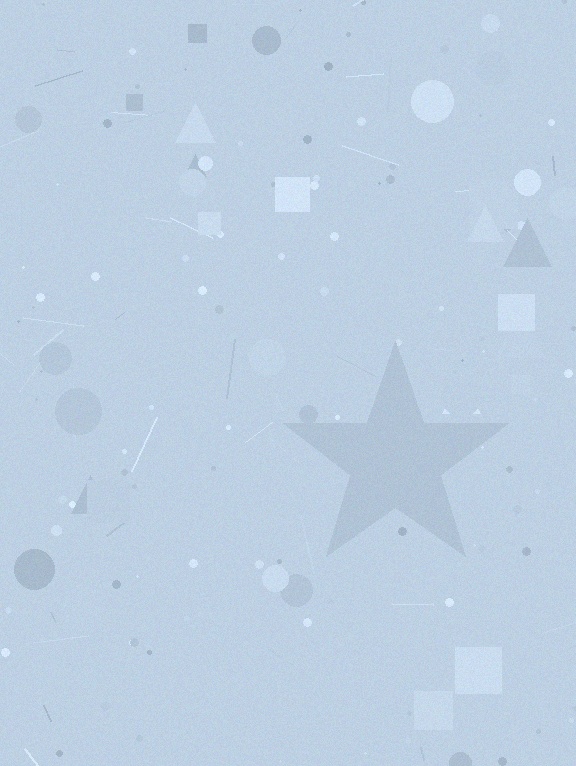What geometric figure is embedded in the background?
A star is embedded in the background.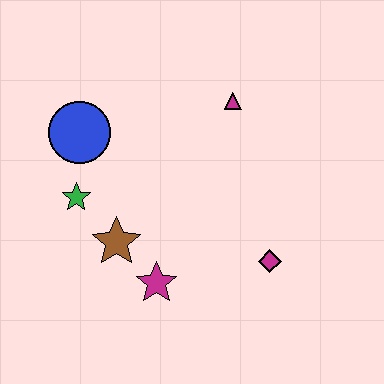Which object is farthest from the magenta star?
The magenta triangle is farthest from the magenta star.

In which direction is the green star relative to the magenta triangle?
The green star is to the left of the magenta triangle.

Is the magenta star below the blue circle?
Yes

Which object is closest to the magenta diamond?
The magenta star is closest to the magenta diamond.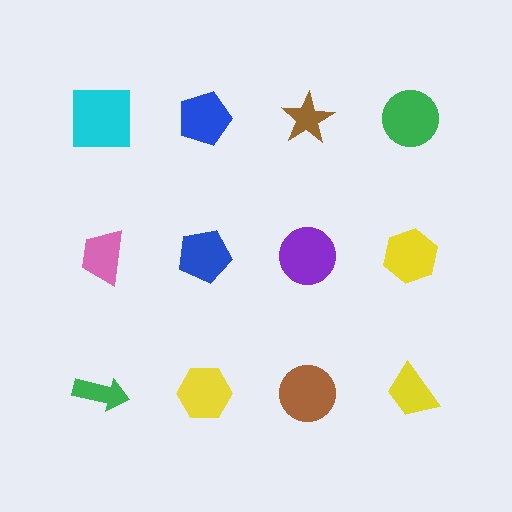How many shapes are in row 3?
4 shapes.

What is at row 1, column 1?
A cyan square.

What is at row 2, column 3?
A purple circle.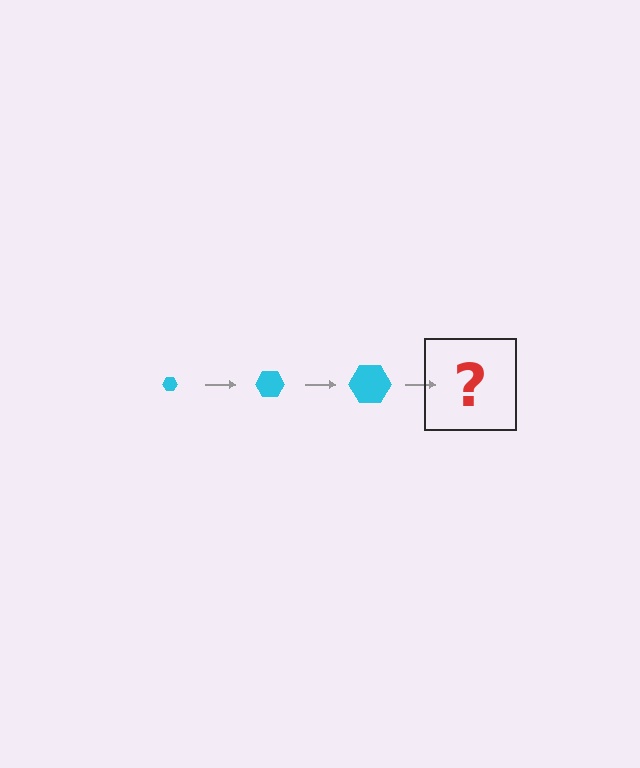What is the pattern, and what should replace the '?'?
The pattern is that the hexagon gets progressively larger each step. The '?' should be a cyan hexagon, larger than the previous one.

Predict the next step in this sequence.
The next step is a cyan hexagon, larger than the previous one.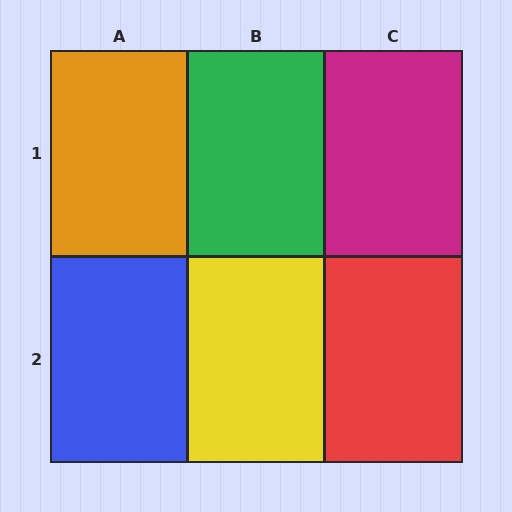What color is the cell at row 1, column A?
Orange.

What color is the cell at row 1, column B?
Green.